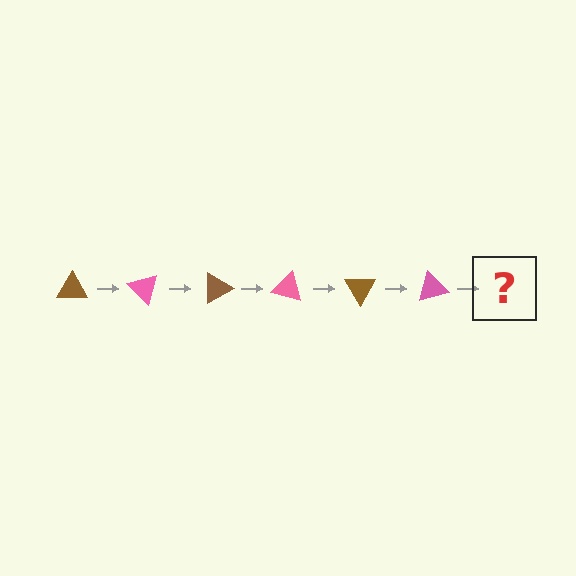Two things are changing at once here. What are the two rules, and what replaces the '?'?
The two rules are that it rotates 45 degrees each step and the color cycles through brown and pink. The '?' should be a brown triangle, rotated 270 degrees from the start.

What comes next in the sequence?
The next element should be a brown triangle, rotated 270 degrees from the start.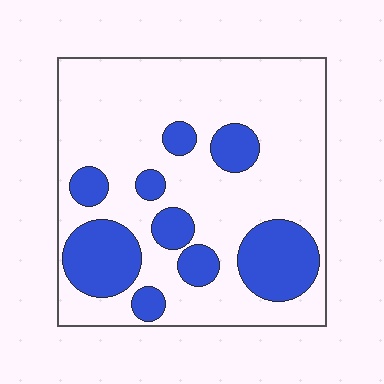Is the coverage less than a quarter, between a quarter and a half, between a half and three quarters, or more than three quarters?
Between a quarter and a half.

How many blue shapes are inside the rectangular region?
9.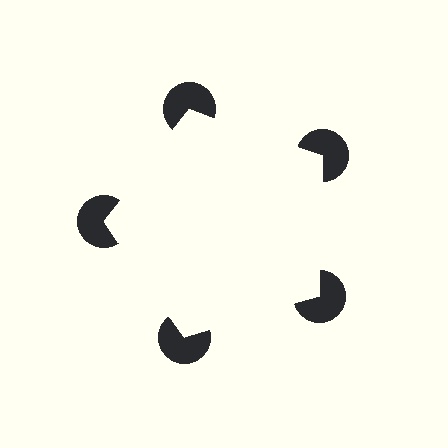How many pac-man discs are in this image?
There are 5 — one at each vertex of the illusory pentagon.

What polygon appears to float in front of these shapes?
An illusory pentagon — its edges are inferred from the aligned wedge cuts in the pac-man discs, not physically drawn.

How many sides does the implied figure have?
5 sides.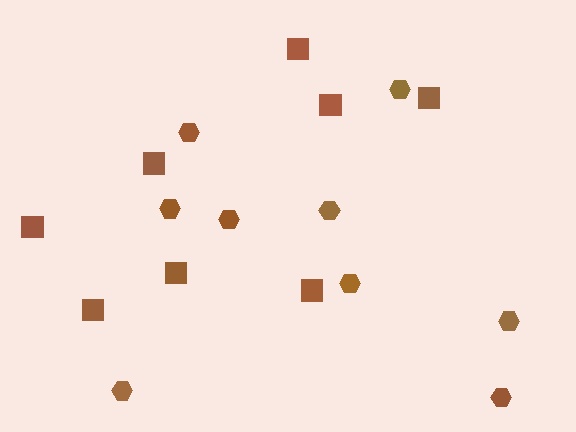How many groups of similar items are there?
There are 2 groups: one group of hexagons (9) and one group of squares (8).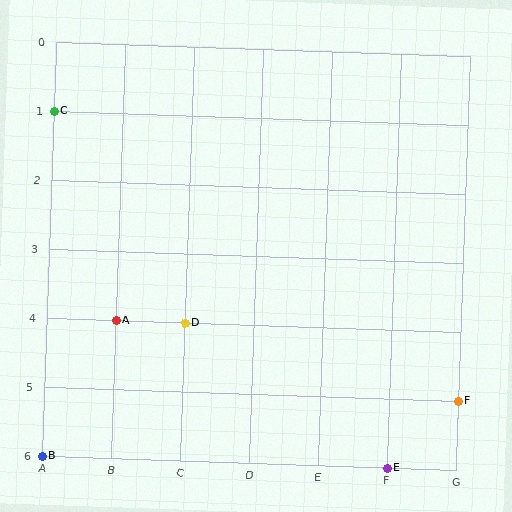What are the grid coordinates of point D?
Point D is at grid coordinates (C, 4).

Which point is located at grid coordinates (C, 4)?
Point D is at (C, 4).